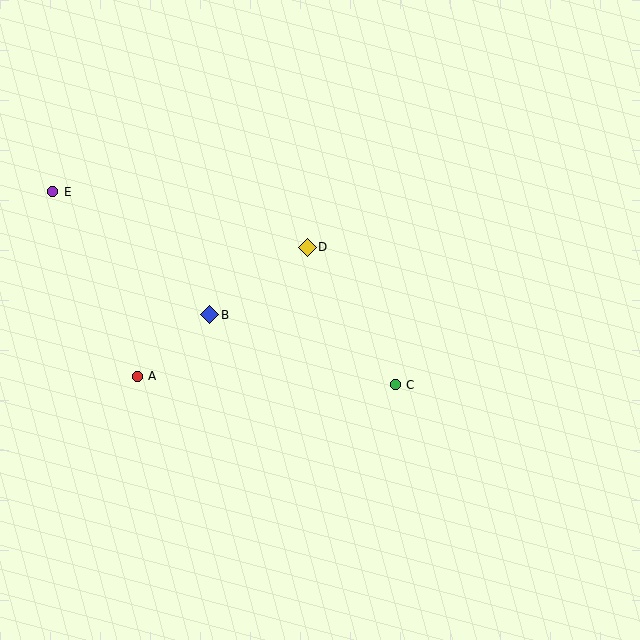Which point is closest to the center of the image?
Point D at (307, 247) is closest to the center.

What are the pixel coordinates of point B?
Point B is at (210, 315).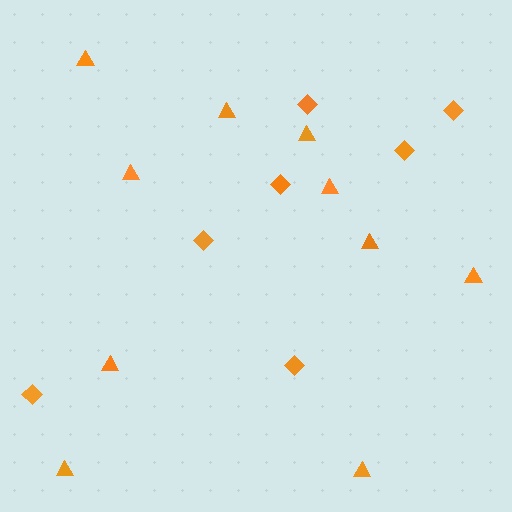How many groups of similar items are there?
There are 2 groups: one group of diamonds (7) and one group of triangles (10).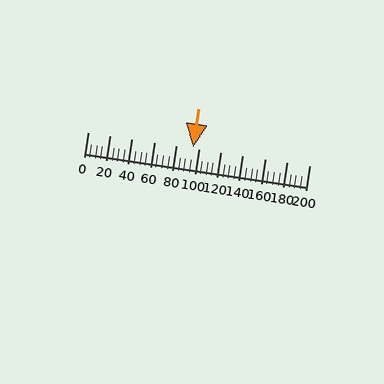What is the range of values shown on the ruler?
The ruler shows values from 0 to 200.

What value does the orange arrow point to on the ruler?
The orange arrow points to approximately 95.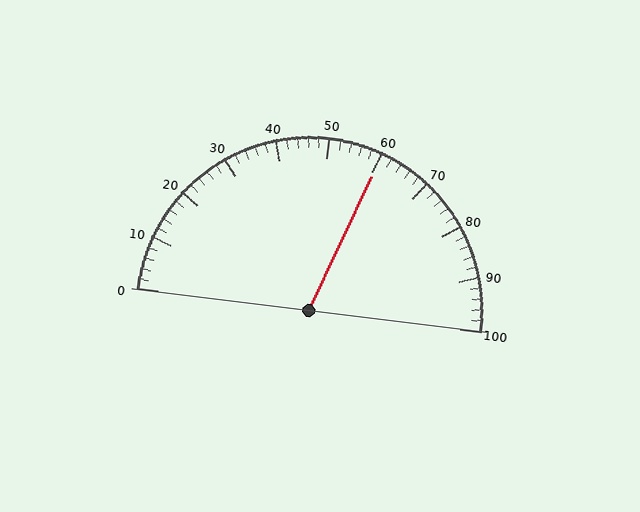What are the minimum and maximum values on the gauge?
The gauge ranges from 0 to 100.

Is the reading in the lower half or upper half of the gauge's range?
The reading is in the upper half of the range (0 to 100).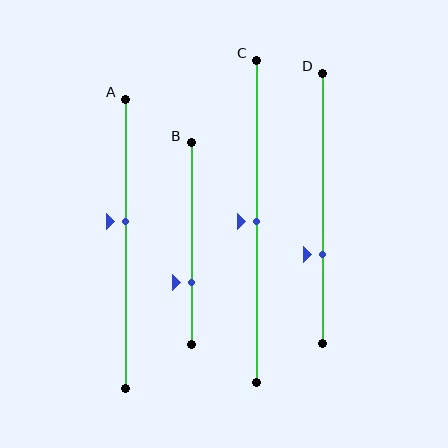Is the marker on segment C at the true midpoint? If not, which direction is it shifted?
Yes, the marker on segment C is at the true midpoint.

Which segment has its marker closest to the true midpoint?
Segment C has its marker closest to the true midpoint.